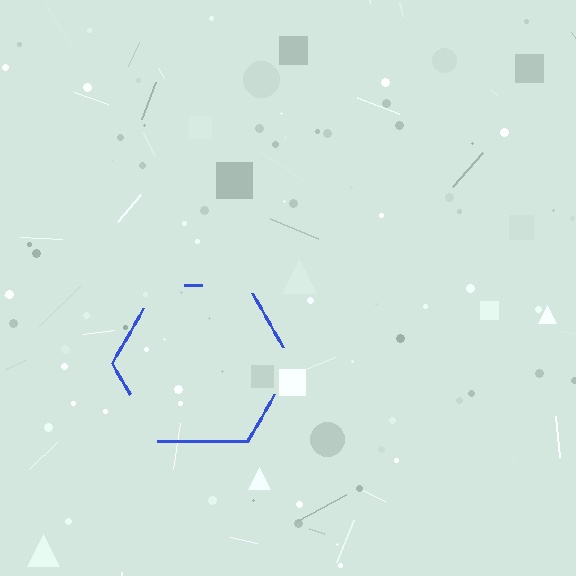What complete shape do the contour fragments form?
The contour fragments form a hexagon.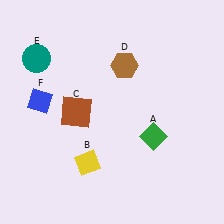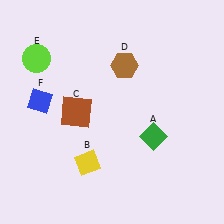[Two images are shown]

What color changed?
The circle (E) changed from teal in Image 1 to lime in Image 2.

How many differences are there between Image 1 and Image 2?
There is 1 difference between the two images.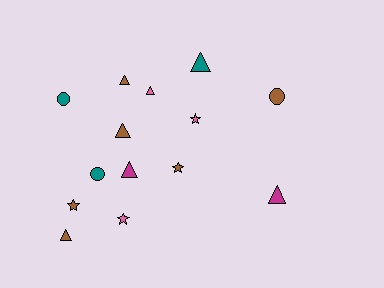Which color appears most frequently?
Brown, with 6 objects.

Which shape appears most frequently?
Triangle, with 7 objects.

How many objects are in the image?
There are 14 objects.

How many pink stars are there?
There are 2 pink stars.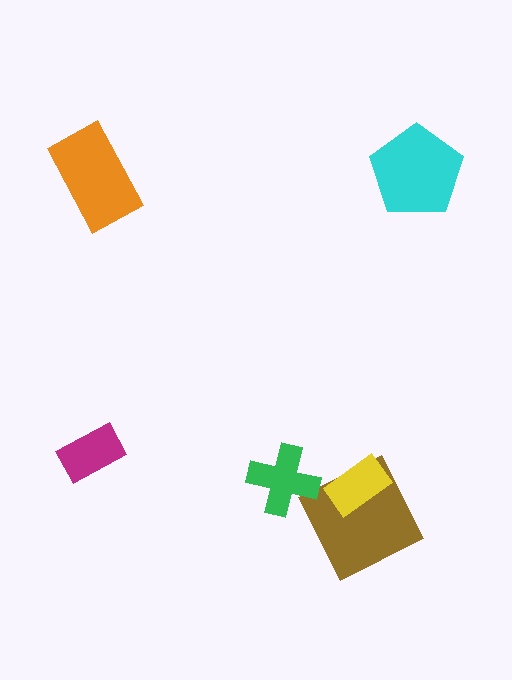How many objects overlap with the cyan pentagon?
0 objects overlap with the cyan pentagon.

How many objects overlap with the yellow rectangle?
1 object overlaps with the yellow rectangle.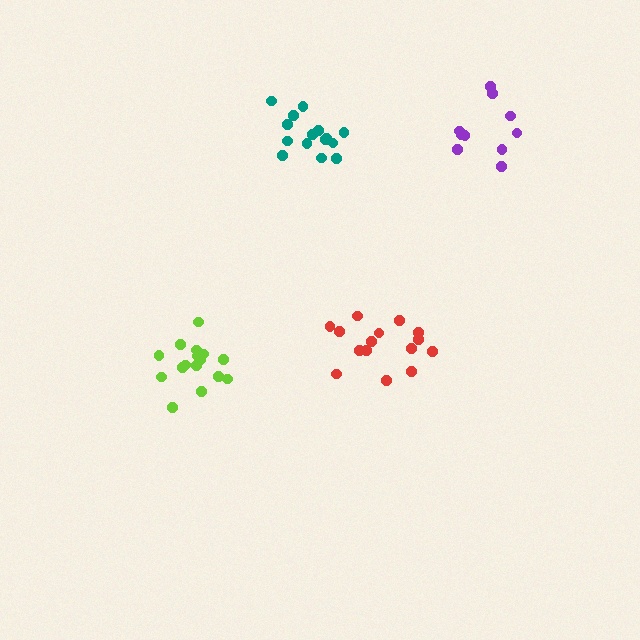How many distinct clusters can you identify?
There are 4 distinct clusters.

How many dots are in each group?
Group 1: 15 dots, Group 2: 16 dots, Group 3: 15 dots, Group 4: 10 dots (56 total).